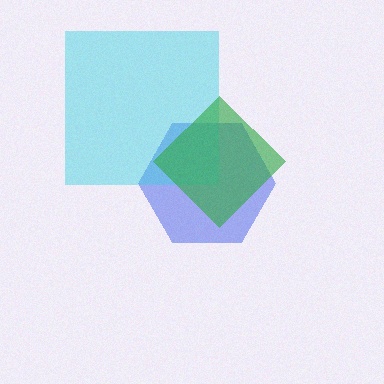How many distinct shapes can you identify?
There are 3 distinct shapes: a blue hexagon, a cyan square, a green diamond.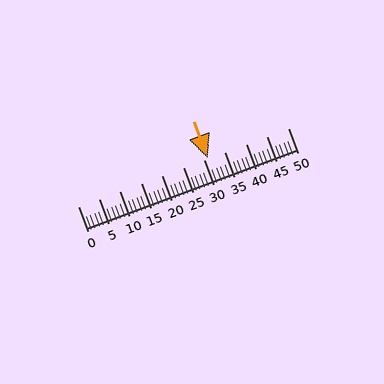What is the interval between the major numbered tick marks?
The major tick marks are spaced 5 units apart.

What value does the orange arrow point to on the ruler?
The orange arrow points to approximately 31.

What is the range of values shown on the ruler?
The ruler shows values from 0 to 50.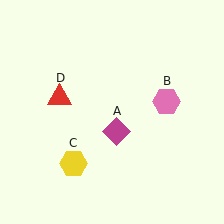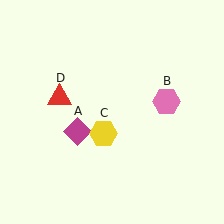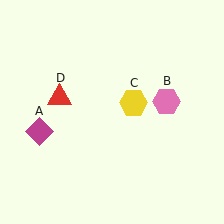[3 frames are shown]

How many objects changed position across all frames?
2 objects changed position: magenta diamond (object A), yellow hexagon (object C).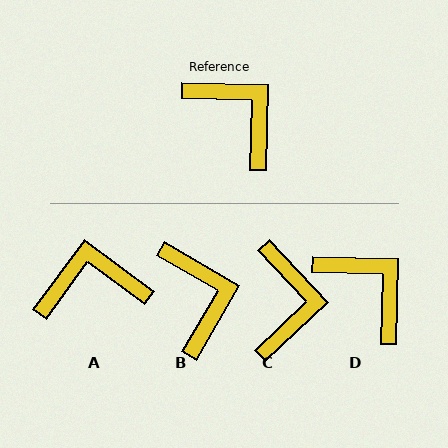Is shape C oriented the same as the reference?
No, it is off by about 45 degrees.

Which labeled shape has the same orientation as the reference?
D.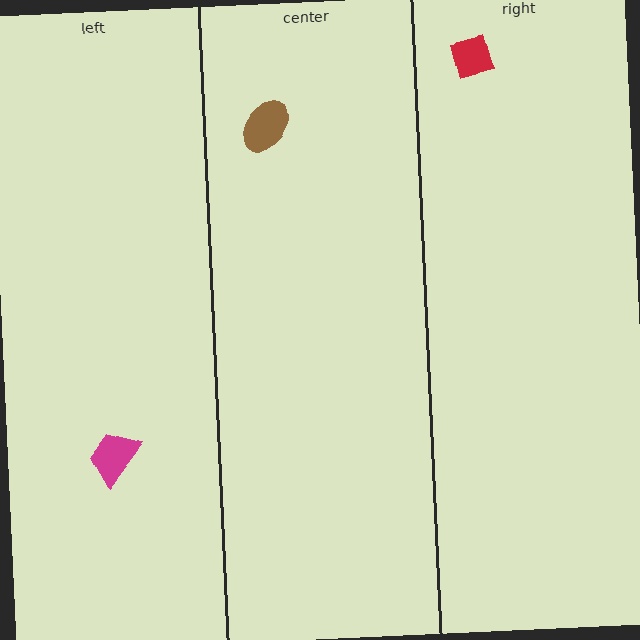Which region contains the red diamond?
The right region.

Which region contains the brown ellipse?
The center region.